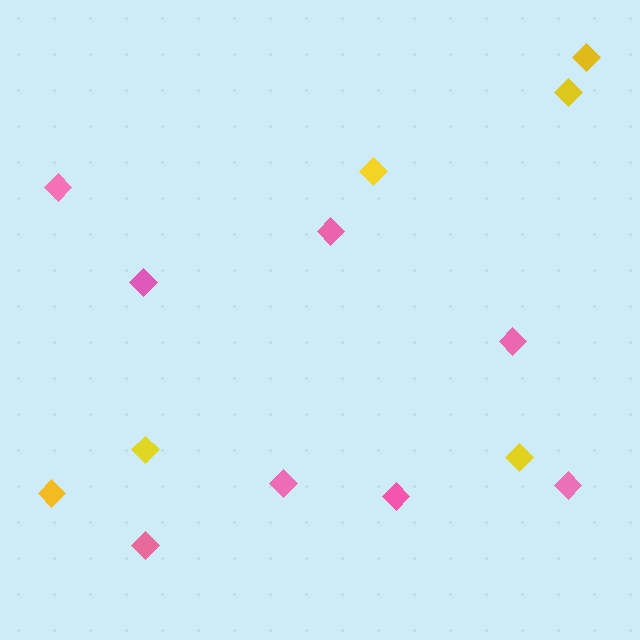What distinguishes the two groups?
There are 2 groups: one group of pink diamonds (8) and one group of yellow diamonds (6).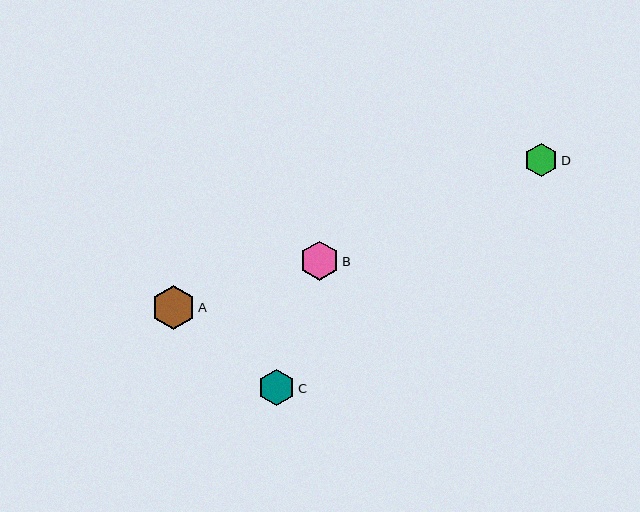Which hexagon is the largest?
Hexagon A is the largest with a size of approximately 44 pixels.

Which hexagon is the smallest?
Hexagon D is the smallest with a size of approximately 33 pixels.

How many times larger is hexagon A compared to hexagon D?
Hexagon A is approximately 1.3 times the size of hexagon D.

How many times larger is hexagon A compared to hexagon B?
Hexagon A is approximately 1.1 times the size of hexagon B.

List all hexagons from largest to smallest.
From largest to smallest: A, B, C, D.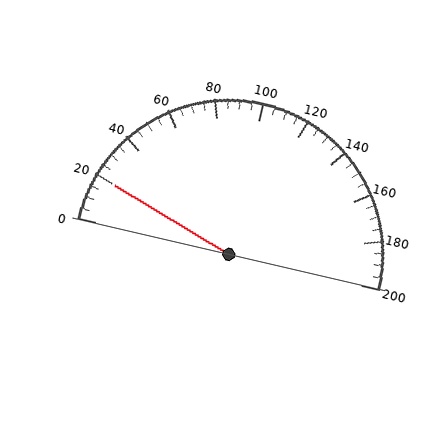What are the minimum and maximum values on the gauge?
The gauge ranges from 0 to 200.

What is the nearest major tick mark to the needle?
The nearest major tick mark is 20.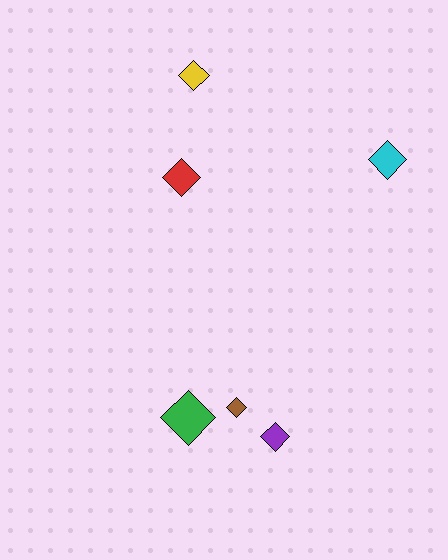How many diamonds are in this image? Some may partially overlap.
There are 6 diamonds.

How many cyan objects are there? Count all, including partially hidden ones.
There is 1 cyan object.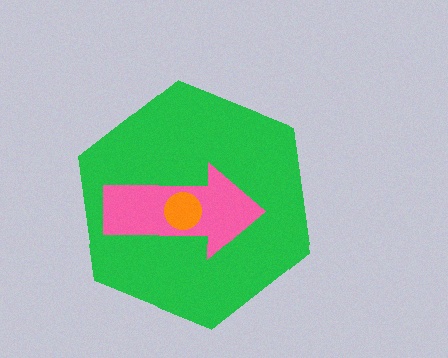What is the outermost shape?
The green hexagon.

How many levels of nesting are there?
3.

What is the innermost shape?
The orange circle.